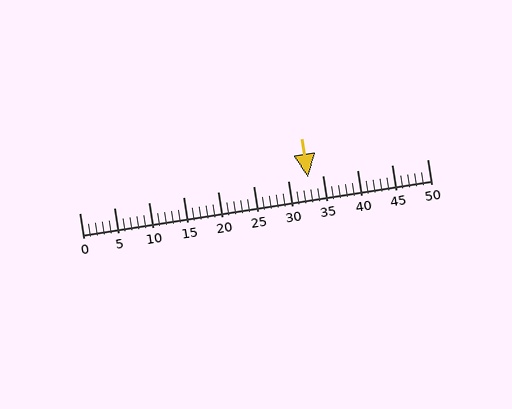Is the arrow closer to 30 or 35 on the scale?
The arrow is closer to 35.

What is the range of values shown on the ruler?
The ruler shows values from 0 to 50.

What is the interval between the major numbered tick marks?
The major tick marks are spaced 5 units apart.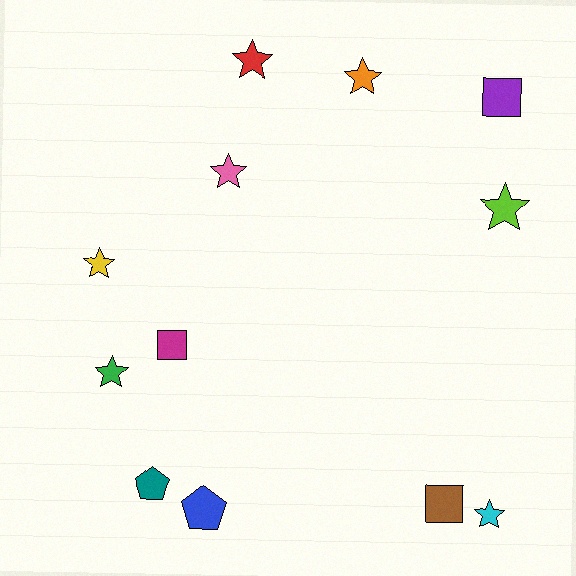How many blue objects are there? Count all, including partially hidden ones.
There is 1 blue object.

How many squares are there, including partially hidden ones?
There are 3 squares.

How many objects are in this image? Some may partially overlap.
There are 12 objects.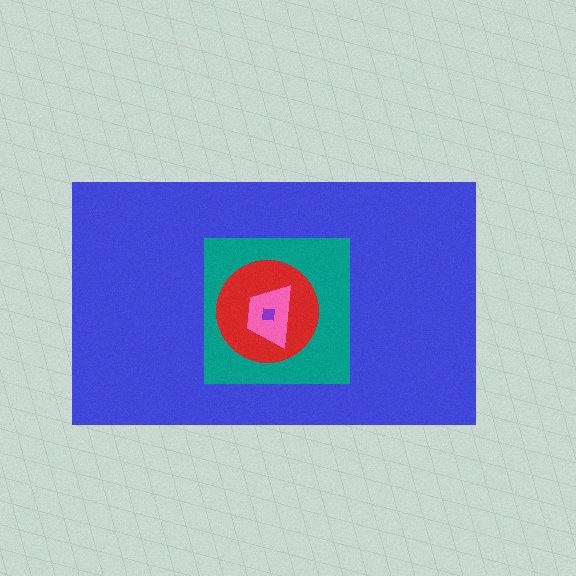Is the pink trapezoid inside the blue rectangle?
Yes.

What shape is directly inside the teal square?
The red circle.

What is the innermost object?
The purple square.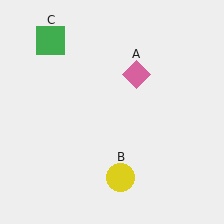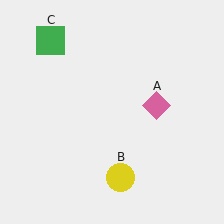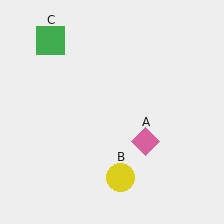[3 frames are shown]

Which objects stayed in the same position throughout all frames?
Yellow circle (object B) and green square (object C) remained stationary.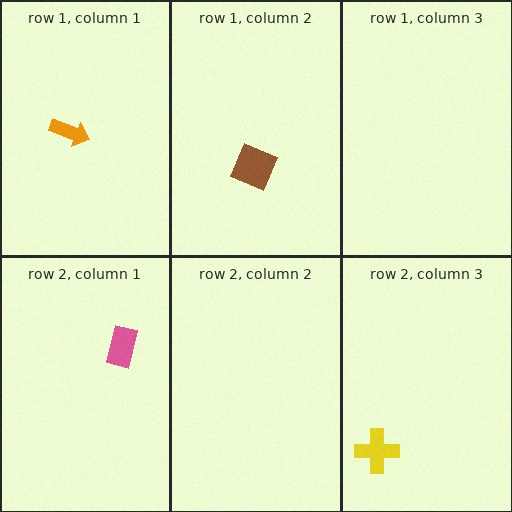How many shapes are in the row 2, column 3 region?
1.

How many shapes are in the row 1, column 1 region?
1.